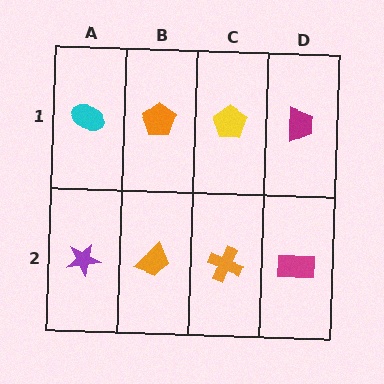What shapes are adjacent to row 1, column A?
A purple star (row 2, column A), an orange pentagon (row 1, column B).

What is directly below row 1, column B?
An orange trapezoid.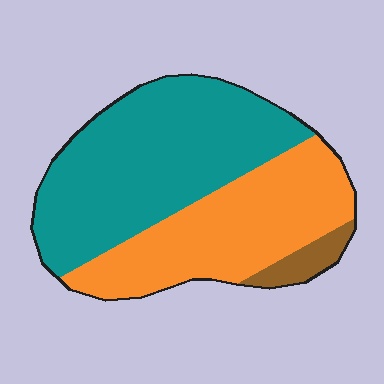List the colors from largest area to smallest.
From largest to smallest: teal, orange, brown.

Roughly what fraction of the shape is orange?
Orange covers roughly 40% of the shape.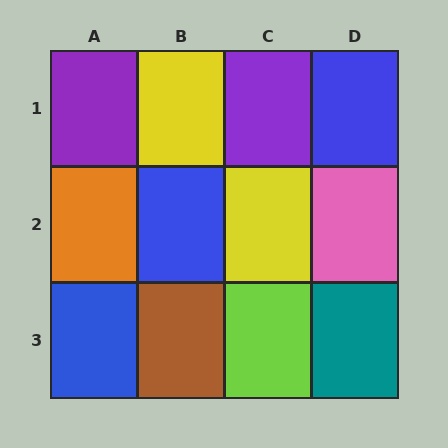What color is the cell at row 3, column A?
Blue.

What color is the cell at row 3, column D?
Teal.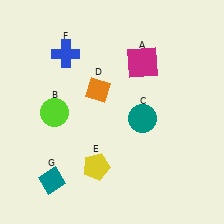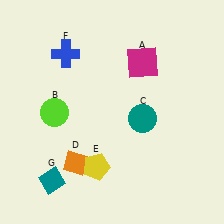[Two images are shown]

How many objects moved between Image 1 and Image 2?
1 object moved between the two images.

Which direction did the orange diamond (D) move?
The orange diamond (D) moved down.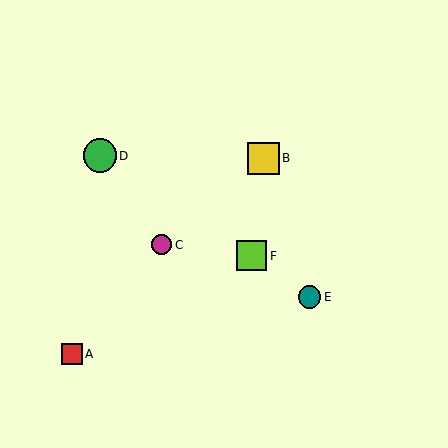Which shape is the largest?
The green circle (labeled D) is the largest.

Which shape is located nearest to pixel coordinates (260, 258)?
The lime square (labeled F) at (252, 256) is nearest to that location.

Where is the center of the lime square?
The center of the lime square is at (252, 256).